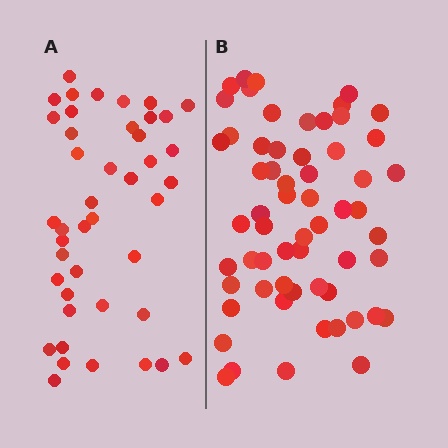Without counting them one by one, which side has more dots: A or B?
Region B (the right region) has more dots.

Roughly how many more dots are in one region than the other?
Region B has approximately 15 more dots than region A.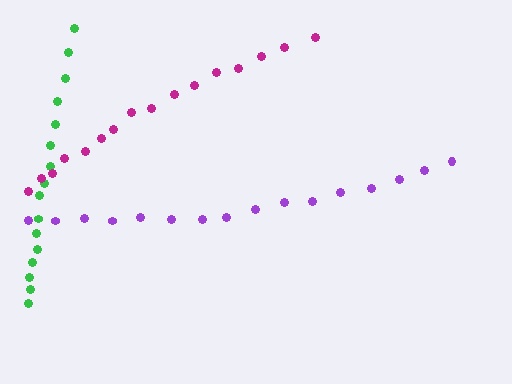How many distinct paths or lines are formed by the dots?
There are 3 distinct paths.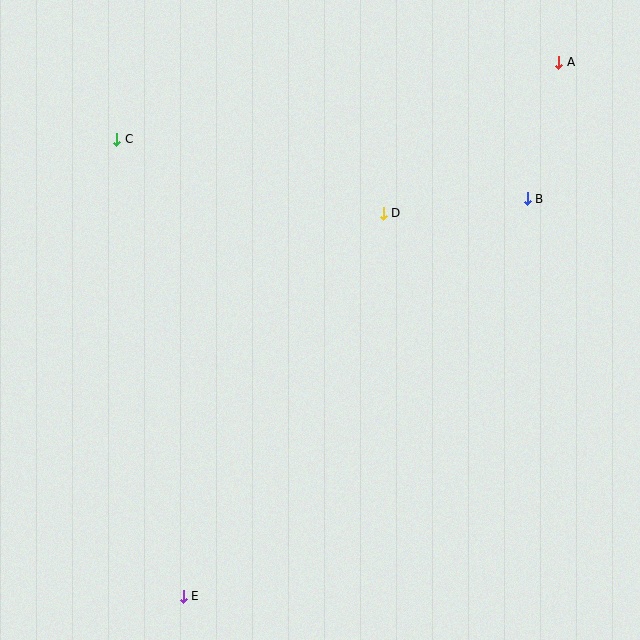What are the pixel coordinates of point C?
Point C is at (117, 139).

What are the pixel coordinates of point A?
Point A is at (558, 62).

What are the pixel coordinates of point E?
Point E is at (183, 596).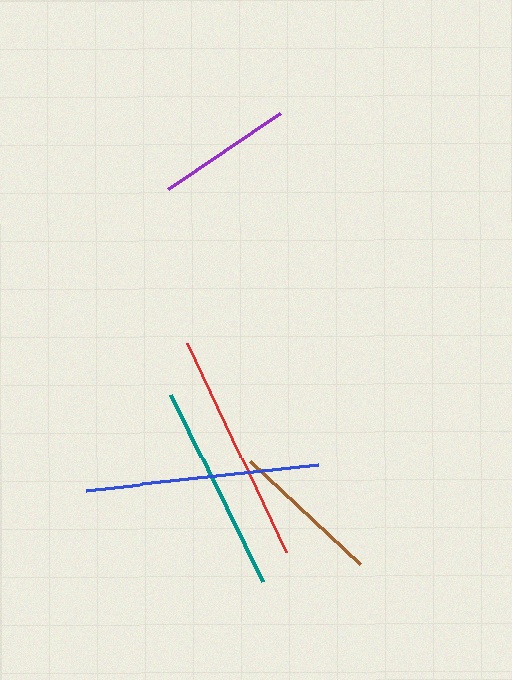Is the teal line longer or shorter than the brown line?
The teal line is longer than the brown line.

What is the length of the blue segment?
The blue segment is approximately 233 pixels long.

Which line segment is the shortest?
The purple line is the shortest at approximately 135 pixels.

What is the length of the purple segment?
The purple segment is approximately 135 pixels long.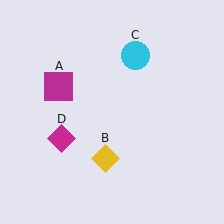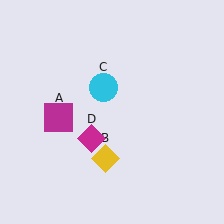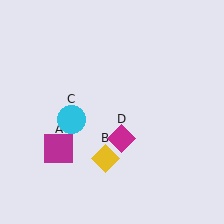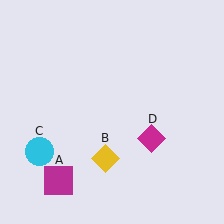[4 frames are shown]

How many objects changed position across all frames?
3 objects changed position: magenta square (object A), cyan circle (object C), magenta diamond (object D).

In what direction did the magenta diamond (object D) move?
The magenta diamond (object D) moved right.